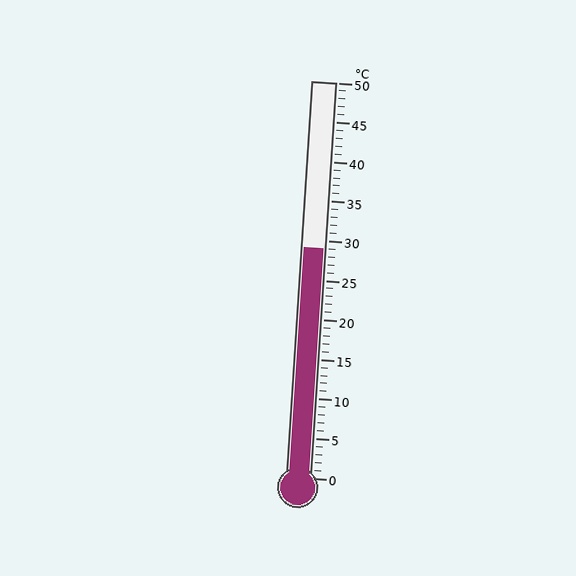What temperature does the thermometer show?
The thermometer shows approximately 29°C.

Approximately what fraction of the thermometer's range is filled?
The thermometer is filled to approximately 60% of its range.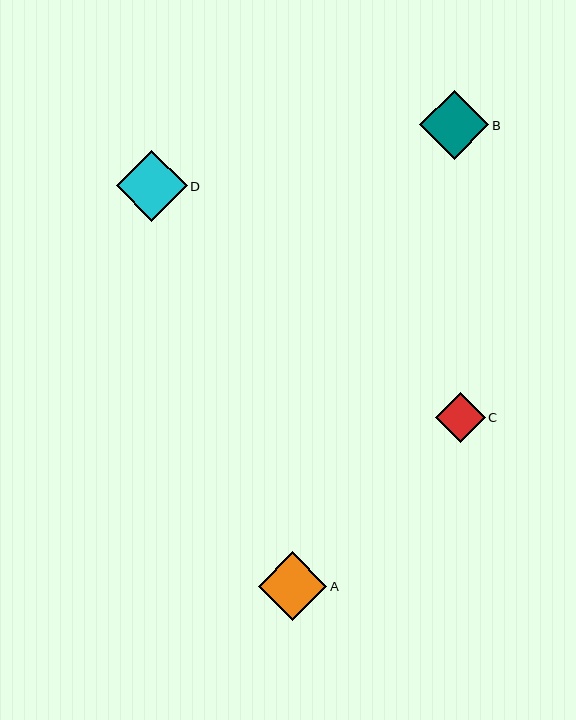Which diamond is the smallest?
Diamond C is the smallest with a size of approximately 50 pixels.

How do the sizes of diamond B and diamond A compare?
Diamond B and diamond A are approximately the same size.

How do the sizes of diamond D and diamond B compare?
Diamond D and diamond B are approximately the same size.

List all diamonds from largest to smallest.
From largest to smallest: D, B, A, C.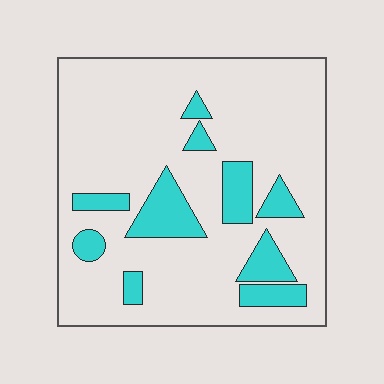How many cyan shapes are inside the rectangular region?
10.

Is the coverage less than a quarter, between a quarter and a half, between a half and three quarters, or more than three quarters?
Less than a quarter.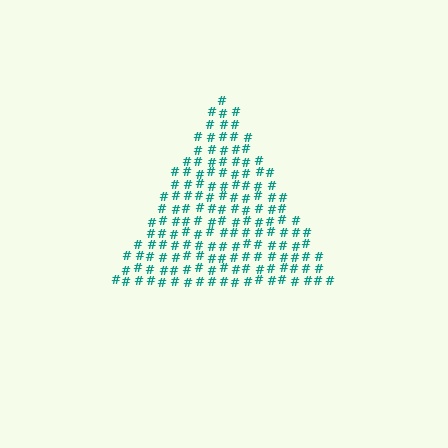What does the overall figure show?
The overall figure shows a triangle.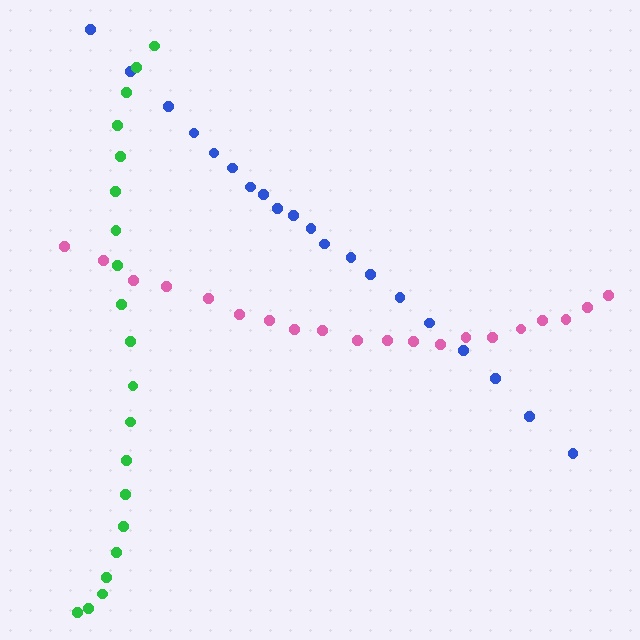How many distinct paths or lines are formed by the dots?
There are 3 distinct paths.